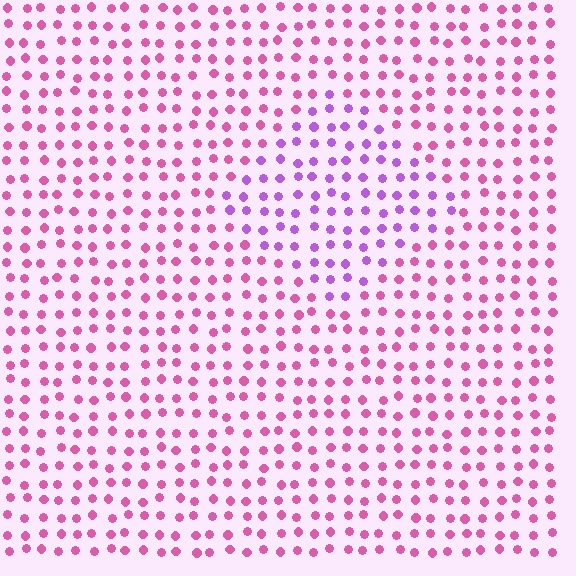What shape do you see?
I see a diamond.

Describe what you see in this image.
The image is filled with small pink elements in a uniform arrangement. A diamond-shaped region is visible where the elements are tinted to a slightly different hue, forming a subtle color boundary.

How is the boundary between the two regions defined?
The boundary is defined purely by a slight shift in hue (about 40 degrees). Spacing, size, and orientation are identical on both sides.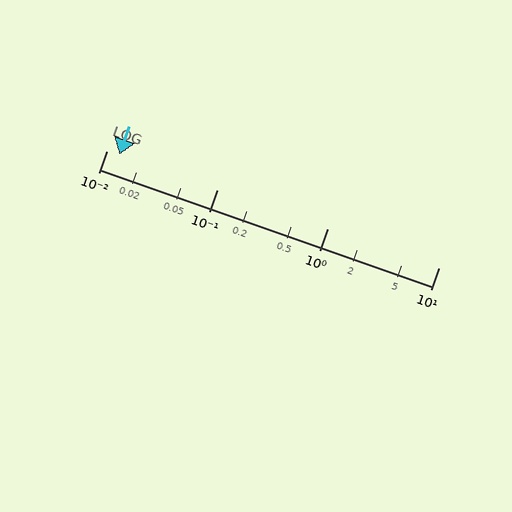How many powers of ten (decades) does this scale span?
The scale spans 3 decades, from 0.01 to 10.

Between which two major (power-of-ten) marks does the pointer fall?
The pointer is between 0.01 and 0.1.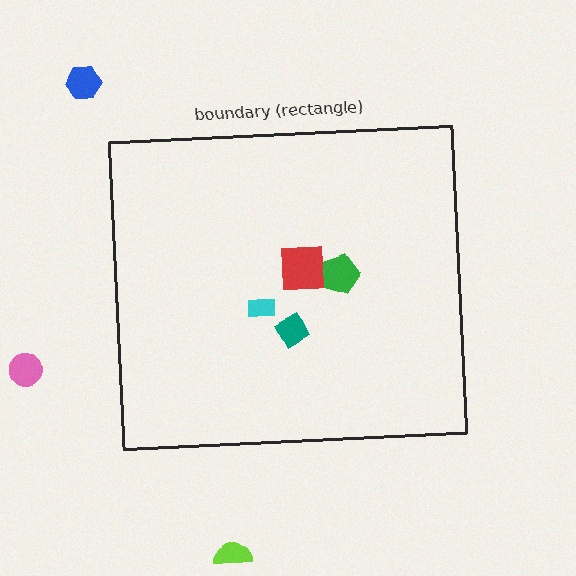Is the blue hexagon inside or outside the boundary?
Outside.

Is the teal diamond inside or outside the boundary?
Inside.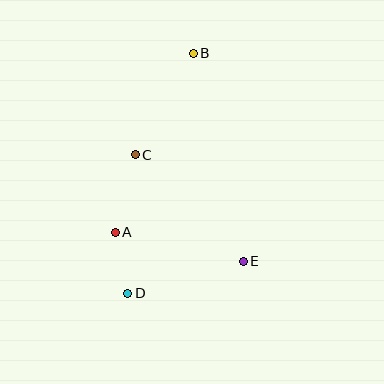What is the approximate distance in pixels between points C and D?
The distance between C and D is approximately 139 pixels.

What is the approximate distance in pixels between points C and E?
The distance between C and E is approximately 152 pixels.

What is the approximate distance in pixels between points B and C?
The distance between B and C is approximately 117 pixels.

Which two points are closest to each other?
Points A and D are closest to each other.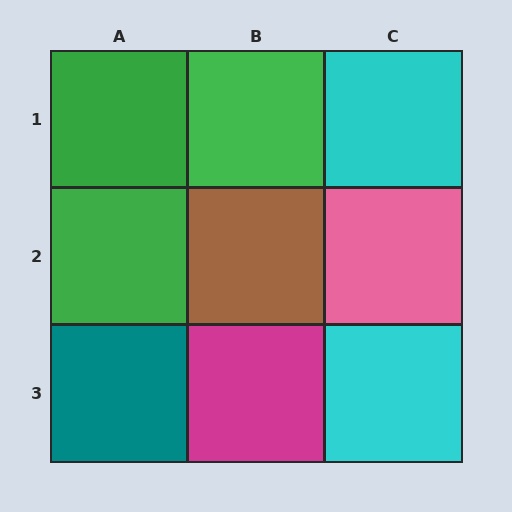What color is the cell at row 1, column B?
Green.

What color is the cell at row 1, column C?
Cyan.